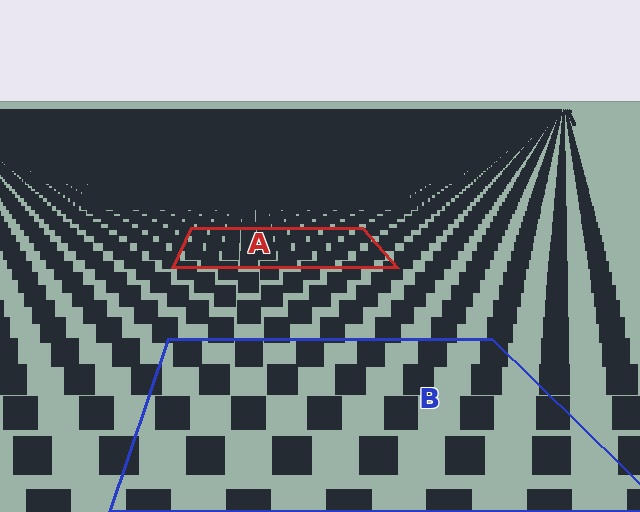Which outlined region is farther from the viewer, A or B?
Region A is farther from the viewer — the texture elements inside it appear smaller and more densely packed.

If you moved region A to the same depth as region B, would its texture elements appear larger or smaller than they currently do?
They would appear larger. At a closer depth, the same texture elements are projected at a bigger on-screen size.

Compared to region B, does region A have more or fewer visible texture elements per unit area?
Region A has more texture elements per unit area — they are packed more densely because it is farther away.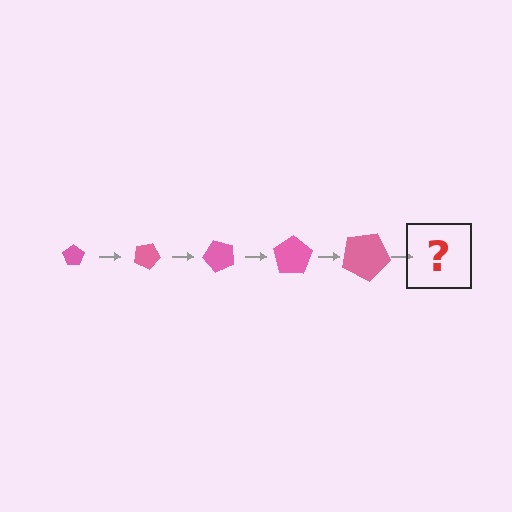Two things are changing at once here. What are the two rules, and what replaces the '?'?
The two rules are that the pentagon grows larger each step and it rotates 25 degrees each step. The '?' should be a pentagon, larger than the previous one and rotated 125 degrees from the start.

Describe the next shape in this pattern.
It should be a pentagon, larger than the previous one and rotated 125 degrees from the start.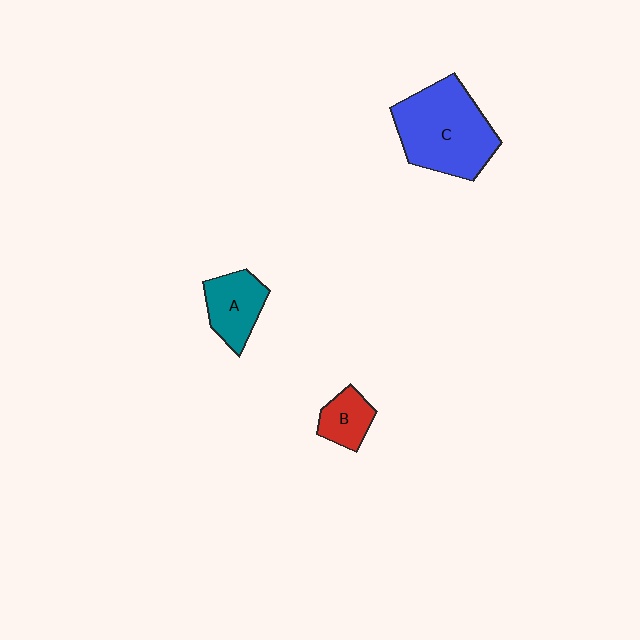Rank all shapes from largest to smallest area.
From largest to smallest: C (blue), A (teal), B (red).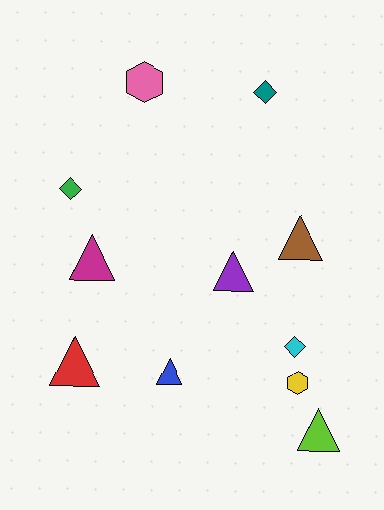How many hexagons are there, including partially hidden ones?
There are 2 hexagons.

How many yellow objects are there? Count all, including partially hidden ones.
There is 1 yellow object.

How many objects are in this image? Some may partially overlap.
There are 11 objects.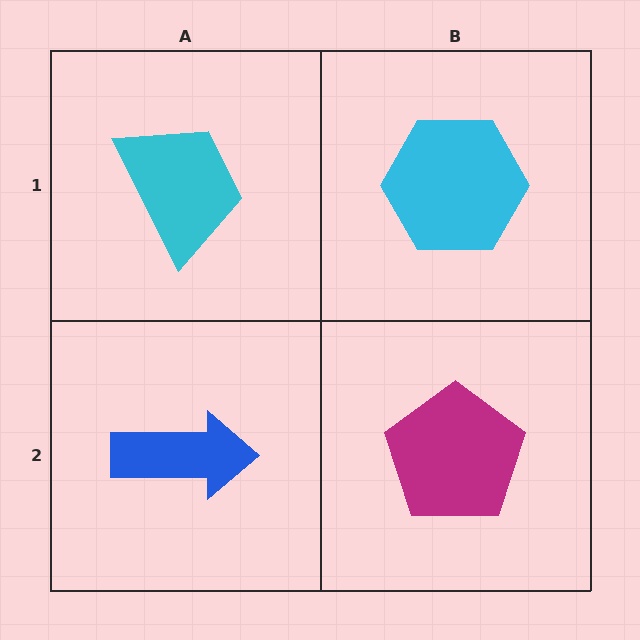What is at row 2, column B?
A magenta pentagon.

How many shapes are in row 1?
2 shapes.